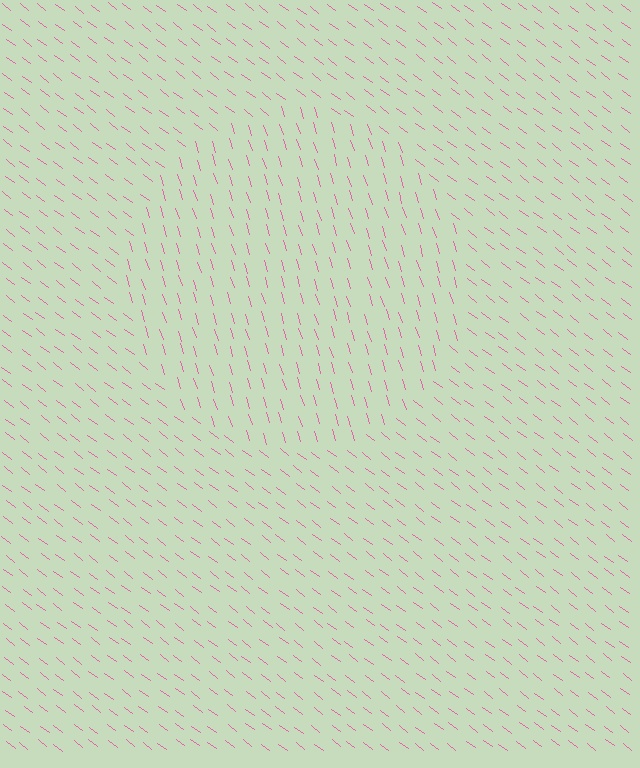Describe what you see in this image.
The image is filled with small pink line segments. A circle region in the image has lines oriented differently from the surrounding lines, creating a visible texture boundary.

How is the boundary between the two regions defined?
The boundary is defined purely by a change in line orientation (approximately 35 degrees difference). All lines are the same color and thickness.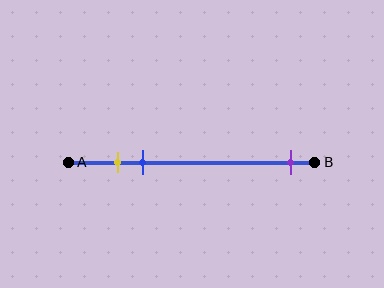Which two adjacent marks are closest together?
The yellow and blue marks are the closest adjacent pair.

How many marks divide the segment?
There are 3 marks dividing the segment.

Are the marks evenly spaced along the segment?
No, the marks are not evenly spaced.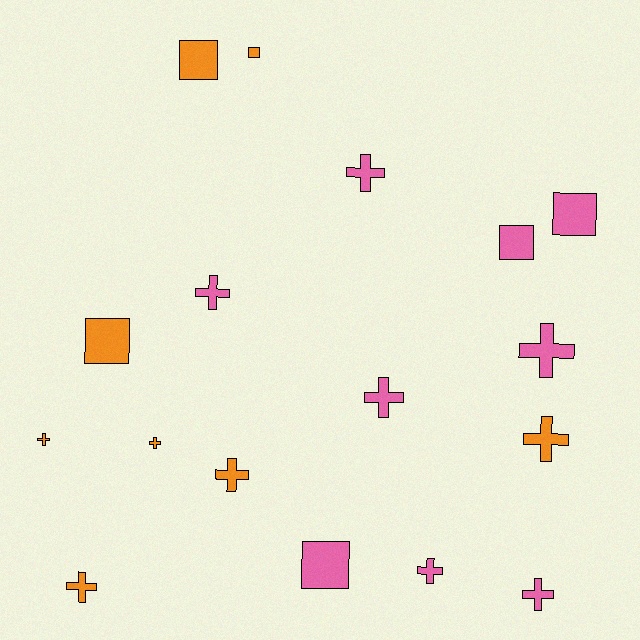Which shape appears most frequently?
Cross, with 11 objects.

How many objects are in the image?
There are 17 objects.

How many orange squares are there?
There are 3 orange squares.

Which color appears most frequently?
Pink, with 9 objects.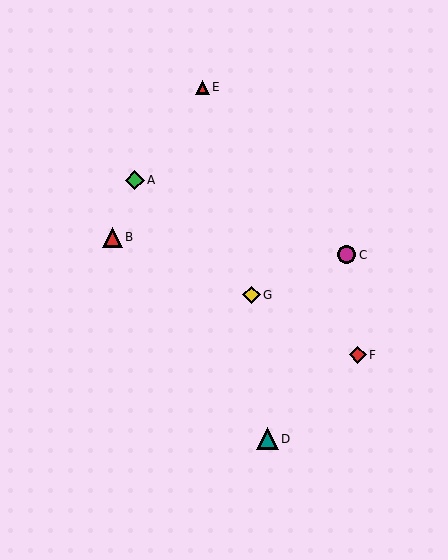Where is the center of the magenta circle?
The center of the magenta circle is at (347, 255).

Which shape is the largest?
The teal triangle (labeled D) is the largest.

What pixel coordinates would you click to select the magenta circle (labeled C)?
Click at (347, 255) to select the magenta circle C.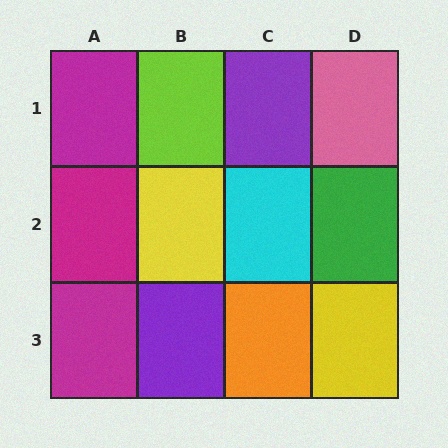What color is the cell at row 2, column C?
Cyan.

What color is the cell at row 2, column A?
Magenta.